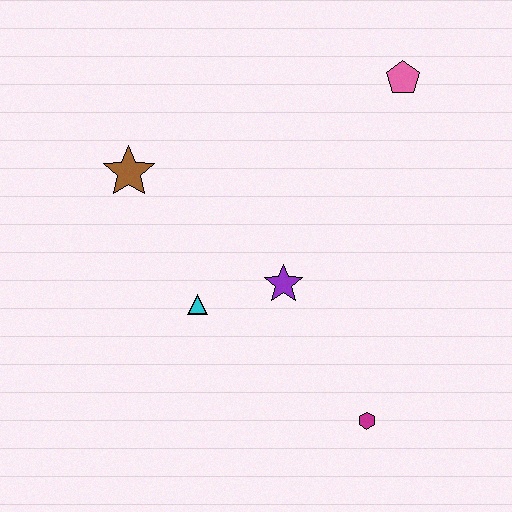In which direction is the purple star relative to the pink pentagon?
The purple star is below the pink pentagon.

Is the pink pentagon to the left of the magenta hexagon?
No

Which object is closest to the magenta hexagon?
The purple star is closest to the magenta hexagon.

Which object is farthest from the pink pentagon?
The magenta hexagon is farthest from the pink pentagon.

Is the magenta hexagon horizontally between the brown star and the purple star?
No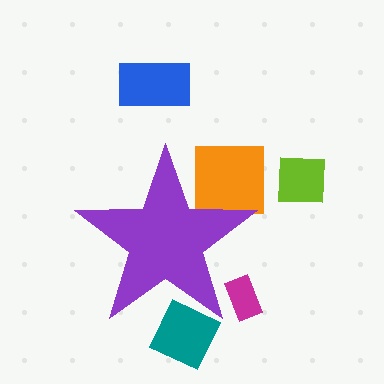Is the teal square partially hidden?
Yes, the teal square is partially hidden behind the purple star.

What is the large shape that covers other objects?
A purple star.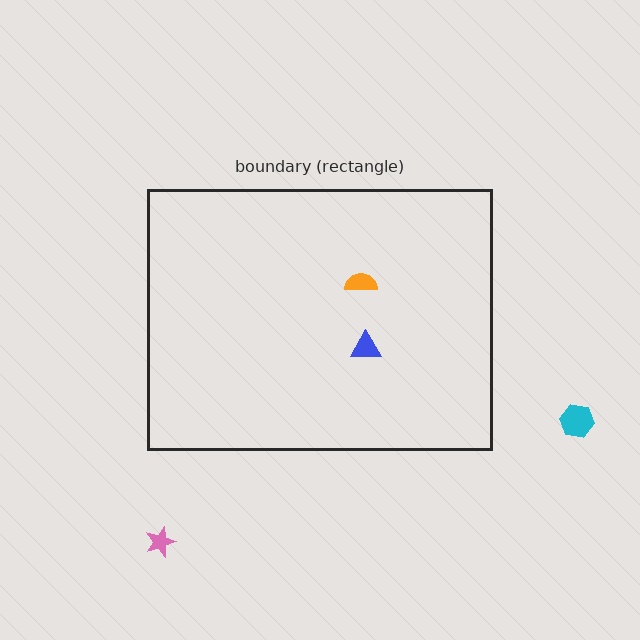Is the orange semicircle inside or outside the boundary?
Inside.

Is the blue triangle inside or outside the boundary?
Inside.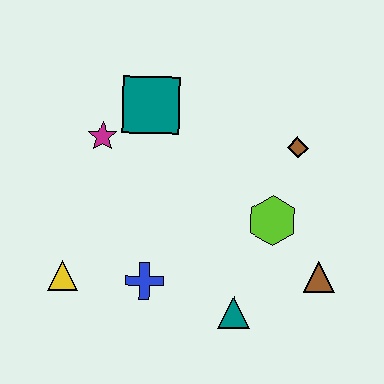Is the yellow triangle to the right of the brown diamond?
No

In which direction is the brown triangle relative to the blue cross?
The brown triangle is to the right of the blue cross.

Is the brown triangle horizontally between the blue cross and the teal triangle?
No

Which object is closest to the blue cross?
The yellow triangle is closest to the blue cross.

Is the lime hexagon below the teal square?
Yes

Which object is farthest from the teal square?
The brown triangle is farthest from the teal square.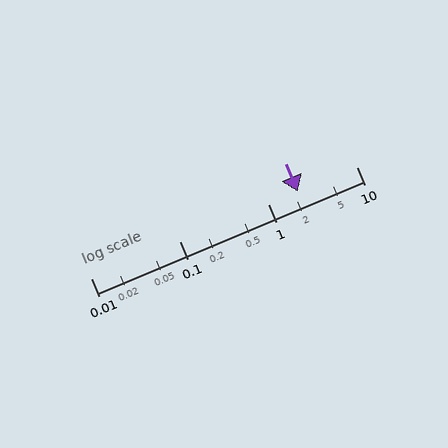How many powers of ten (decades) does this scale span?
The scale spans 3 decades, from 0.01 to 10.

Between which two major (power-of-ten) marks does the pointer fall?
The pointer is between 1 and 10.